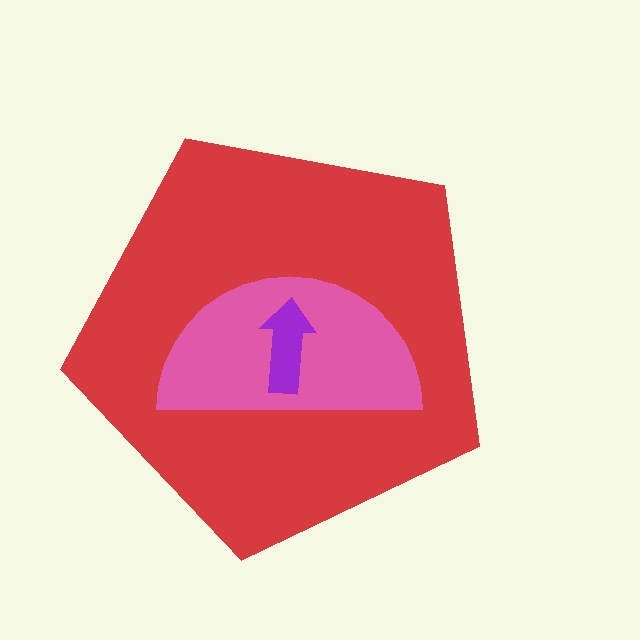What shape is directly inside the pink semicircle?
The purple arrow.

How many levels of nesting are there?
3.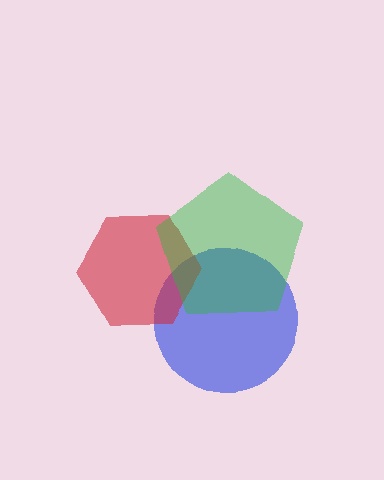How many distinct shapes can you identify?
There are 3 distinct shapes: a blue circle, a red hexagon, a green pentagon.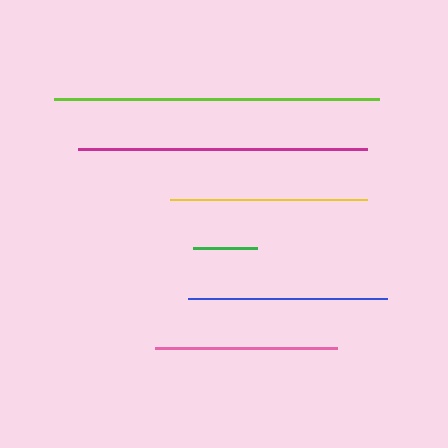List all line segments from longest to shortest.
From longest to shortest: lime, magenta, blue, yellow, pink, green.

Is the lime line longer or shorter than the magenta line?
The lime line is longer than the magenta line.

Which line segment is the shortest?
The green line is the shortest at approximately 64 pixels.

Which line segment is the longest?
The lime line is the longest at approximately 325 pixels.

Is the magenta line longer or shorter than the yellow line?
The magenta line is longer than the yellow line.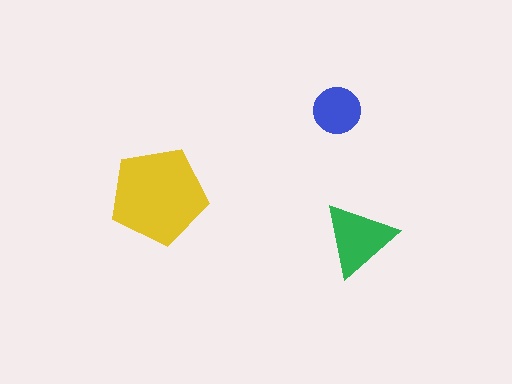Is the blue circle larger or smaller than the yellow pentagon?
Smaller.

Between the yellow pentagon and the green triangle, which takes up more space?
The yellow pentagon.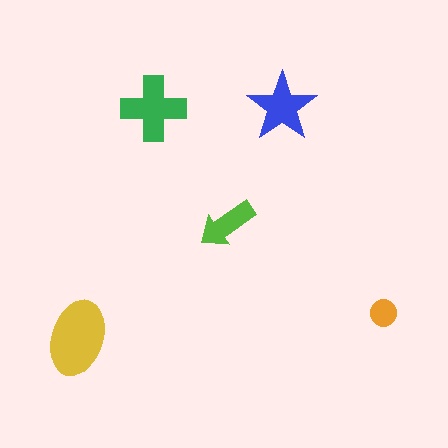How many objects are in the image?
There are 5 objects in the image.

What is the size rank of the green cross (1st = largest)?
2nd.